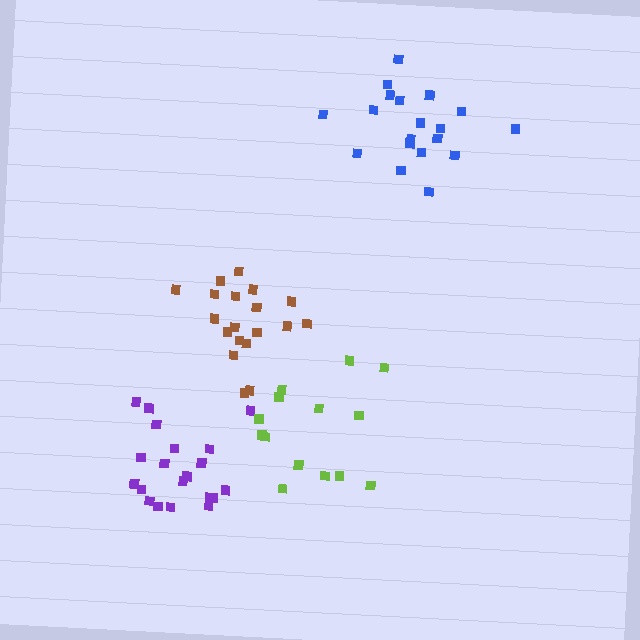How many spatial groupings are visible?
There are 4 spatial groupings.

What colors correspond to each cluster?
The clusters are colored: purple, brown, blue, lime.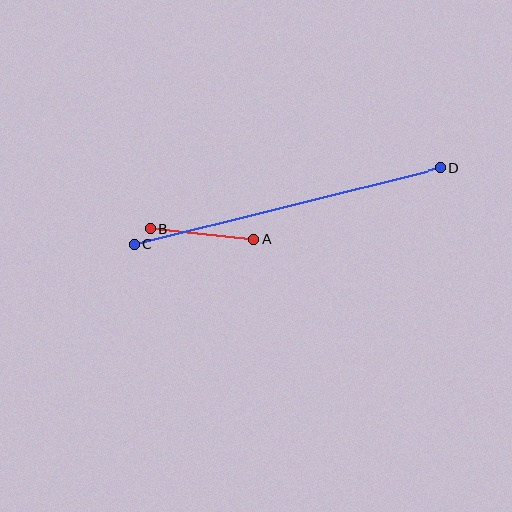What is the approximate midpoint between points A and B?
The midpoint is at approximately (202, 234) pixels.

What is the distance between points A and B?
The distance is approximately 104 pixels.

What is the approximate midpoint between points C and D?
The midpoint is at approximately (287, 207) pixels.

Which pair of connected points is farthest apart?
Points C and D are farthest apart.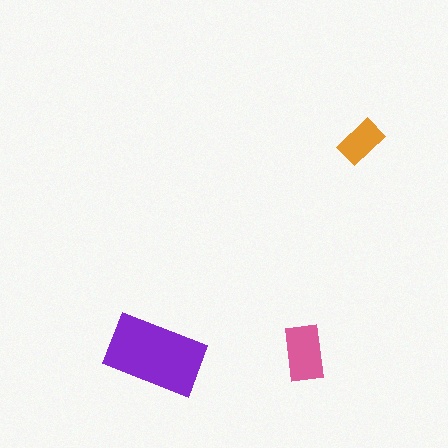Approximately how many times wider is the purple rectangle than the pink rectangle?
About 1.5 times wider.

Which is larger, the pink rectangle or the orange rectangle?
The pink one.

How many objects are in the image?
There are 3 objects in the image.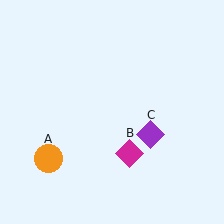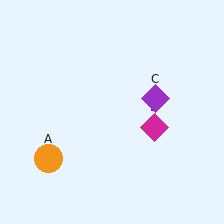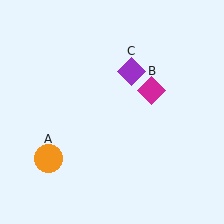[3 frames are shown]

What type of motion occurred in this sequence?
The magenta diamond (object B), purple diamond (object C) rotated counterclockwise around the center of the scene.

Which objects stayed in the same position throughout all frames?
Orange circle (object A) remained stationary.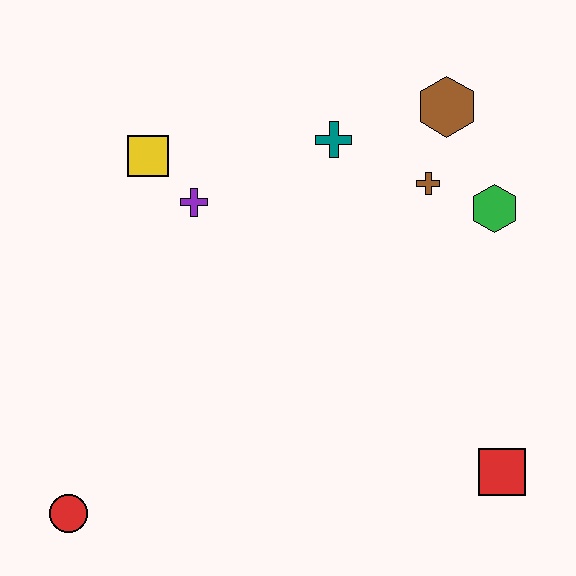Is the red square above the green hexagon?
No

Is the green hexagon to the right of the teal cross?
Yes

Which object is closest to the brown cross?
The green hexagon is closest to the brown cross.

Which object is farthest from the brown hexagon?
The red circle is farthest from the brown hexagon.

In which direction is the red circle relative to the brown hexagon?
The red circle is below the brown hexagon.